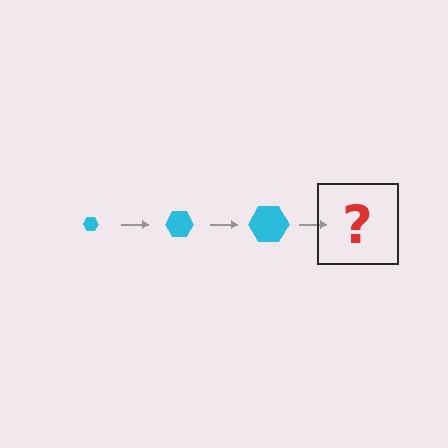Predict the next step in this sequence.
The next step is a cyan hexagon, larger than the previous one.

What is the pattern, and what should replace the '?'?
The pattern is that the hexagon gets progressively larger each step. The '?' should be a cyan hexagon, larger than the previous one.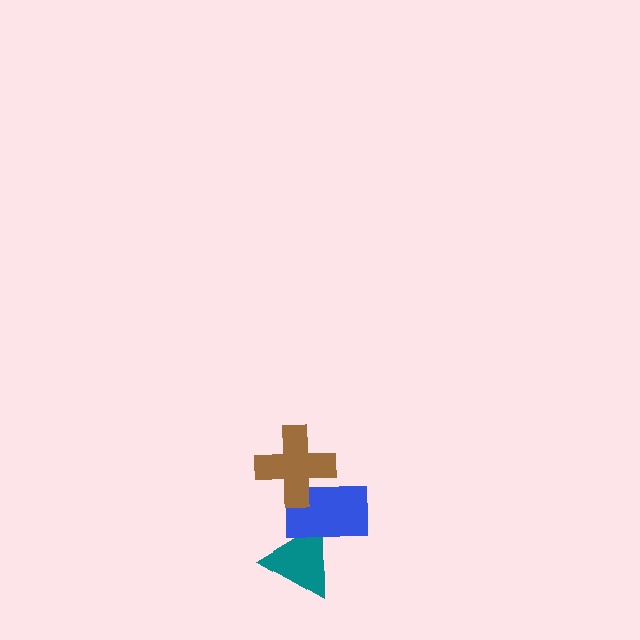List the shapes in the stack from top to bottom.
From top to bottom: the brown cross, the blue rectangle, the teal triangle.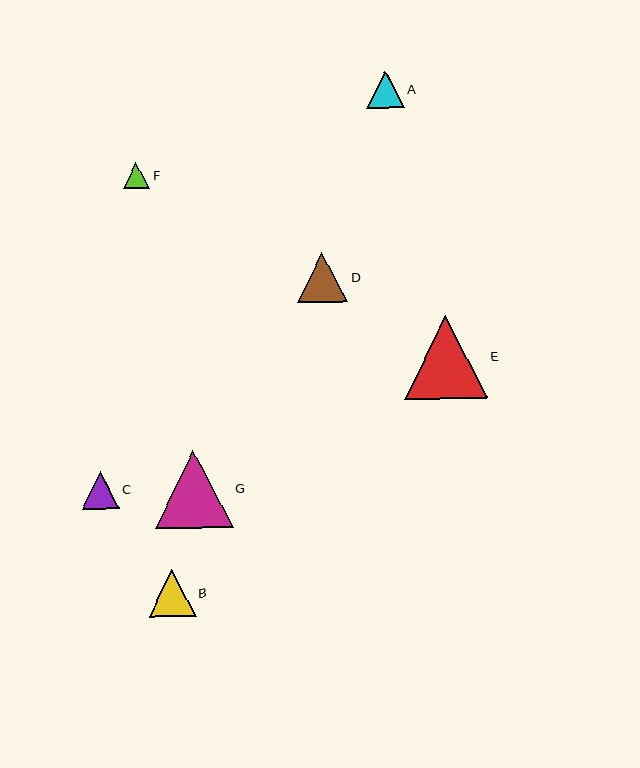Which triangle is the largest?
Triangle E is the largest with a size of approximately 83 pixels.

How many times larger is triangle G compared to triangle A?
Triangle G is approximately 2.1 times the size of triangle A.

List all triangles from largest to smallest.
From largest to smallest: E, G, D, B, C, A, F.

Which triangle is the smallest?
Triangle F is the smallest with a size of approximately 26 pixels.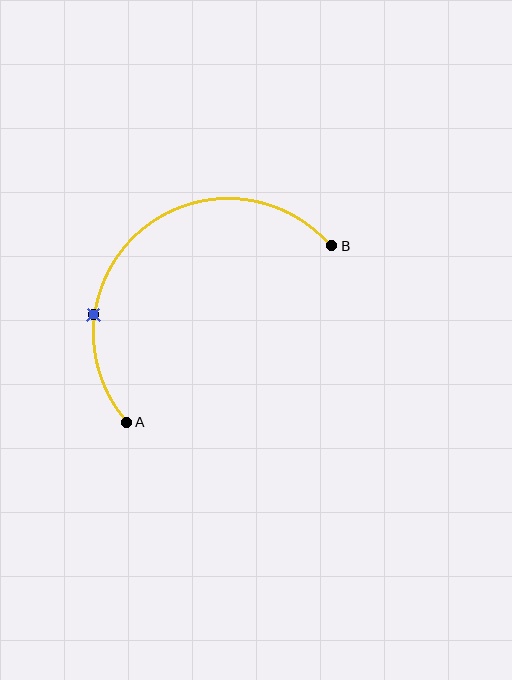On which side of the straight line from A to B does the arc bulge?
The arc bulges above and to the left of the straight line connecting A and B.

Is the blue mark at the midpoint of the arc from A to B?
No. The blue mark lies on the arc but is closer to endpoint A. The arc midpoint would be at the point on the curve equidistant along the arc from both A and B.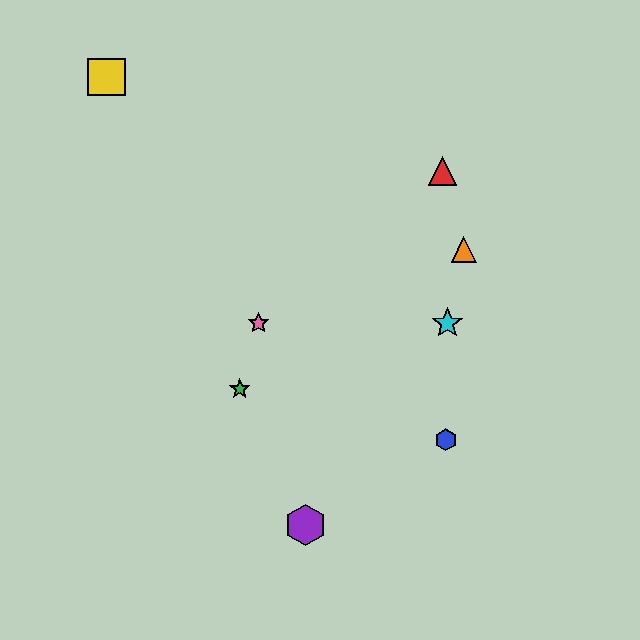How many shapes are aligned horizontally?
2 shapes (the cyan star, the pink star) are aligned horizontally.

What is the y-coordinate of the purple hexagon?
The purple hexagon is at y≈525.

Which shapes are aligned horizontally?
The cyan star, the pink star are aligned horizontally.